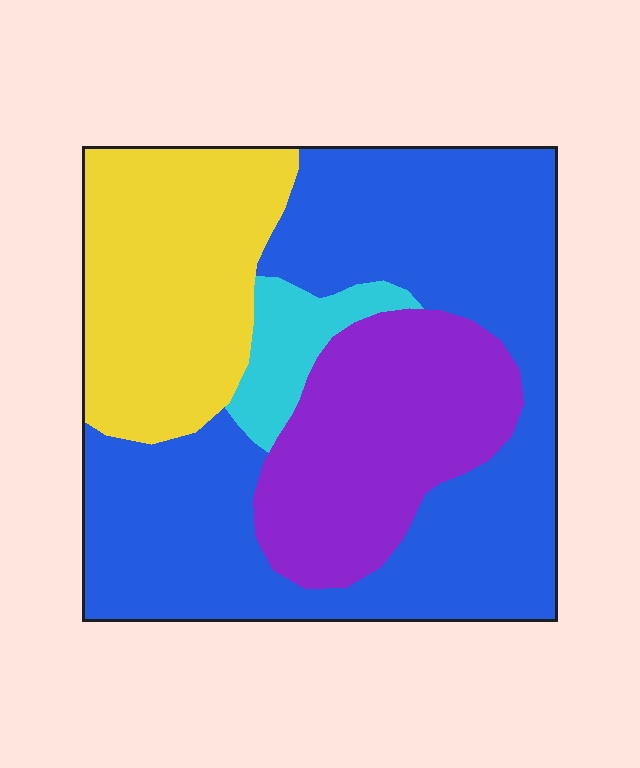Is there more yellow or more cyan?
Yellow.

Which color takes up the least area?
Cyan, at roughly 5%.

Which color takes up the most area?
Blue, at roughly 50%.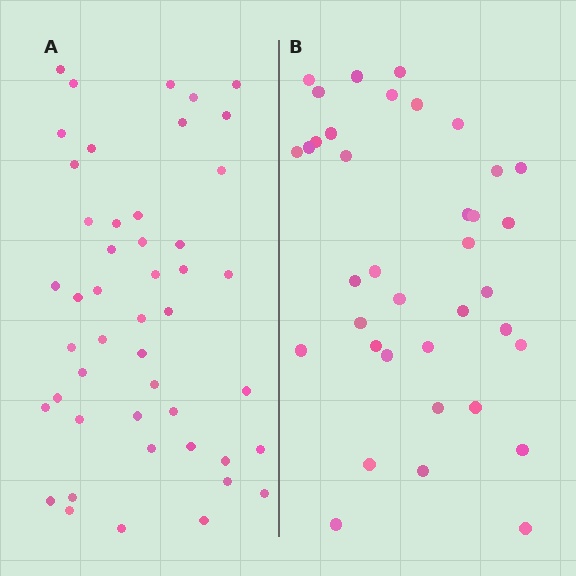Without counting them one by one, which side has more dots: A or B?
Region A (the left region) has more dots.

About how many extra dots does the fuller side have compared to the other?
Region A has roughly 10 or so more dots than region B.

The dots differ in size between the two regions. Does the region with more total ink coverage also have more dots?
No. Region B has more total ink coverage because its dots are larger, but region A actually contains more individual dots. Total area can be misleading — the number of items is what matters here.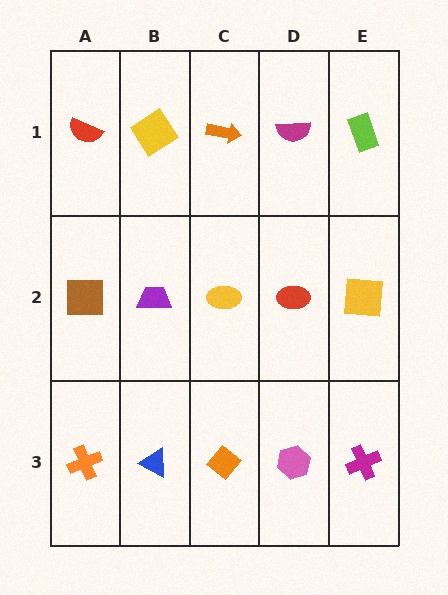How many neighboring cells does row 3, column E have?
2.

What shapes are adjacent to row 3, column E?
A yellow square (row 2, column E), a pink hexagon (row 3, column D).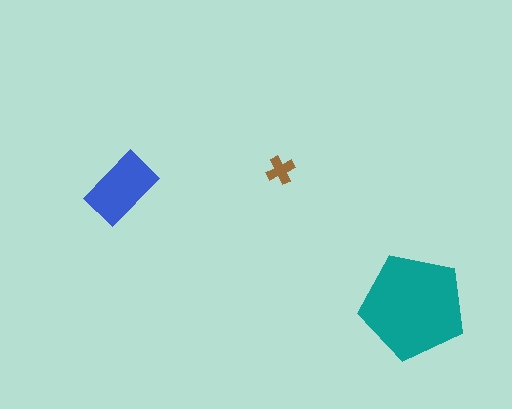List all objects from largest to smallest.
The teal pentagon, the blue rectangle, the brown cross.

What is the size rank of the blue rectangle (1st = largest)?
2nd.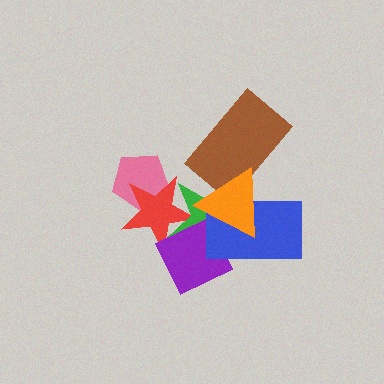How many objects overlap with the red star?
3 objects overlap with the red star.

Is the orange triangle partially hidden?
No, no other shape covers it.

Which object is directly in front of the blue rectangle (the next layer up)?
The brown rectangle is directly in front of the blue rectangle.